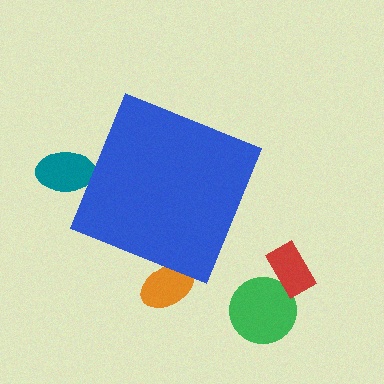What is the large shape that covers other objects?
A blue diamond.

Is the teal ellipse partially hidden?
Yes, the teal ellipse is partially hidden behind the blue diamond.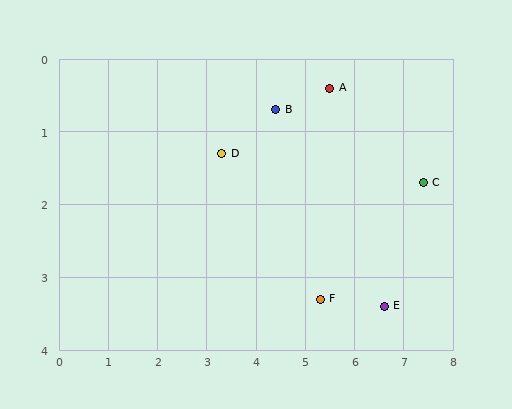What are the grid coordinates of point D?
Point D is at approximately (3.3, 1.3).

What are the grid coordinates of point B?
Point B is at approximately (4.4, 0.7).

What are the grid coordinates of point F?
Point F is at approximately (5.3, 3.3).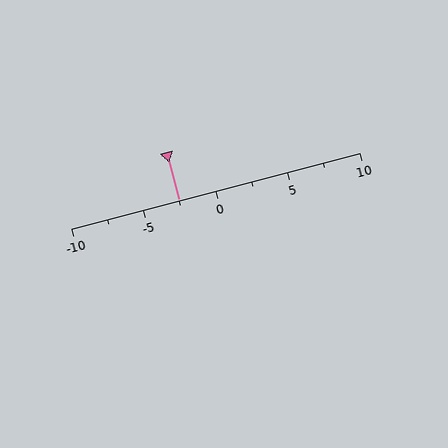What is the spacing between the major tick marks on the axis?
The major ticks are spaced 5 apart.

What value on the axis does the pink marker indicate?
The marker indicates approximately -2.5.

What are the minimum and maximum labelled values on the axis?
The axis runs from -10 to 10.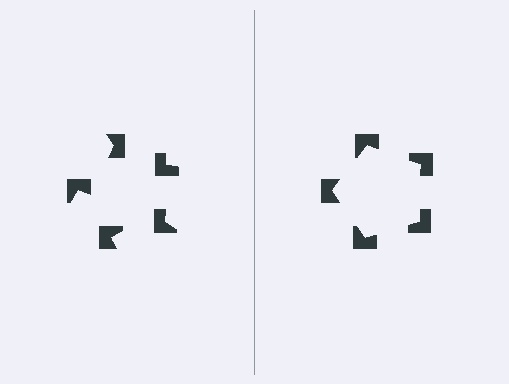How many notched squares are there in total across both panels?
10 — 5 on each side.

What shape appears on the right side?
An illusory pentagon.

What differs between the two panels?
The notched squares are positioned identically on both sides; only the wedge orientations differ. On the right they align to a pentagon; on the left they are misaligned.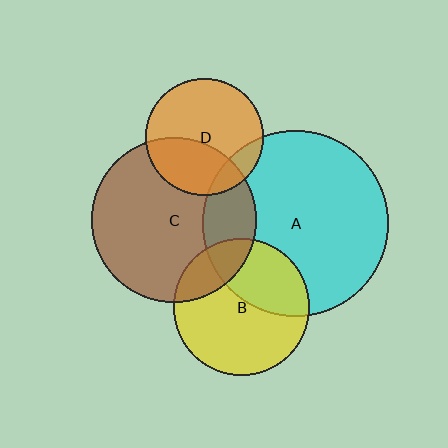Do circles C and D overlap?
Yes.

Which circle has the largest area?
Circle A (cyan).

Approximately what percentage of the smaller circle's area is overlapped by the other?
Approximately 35%.